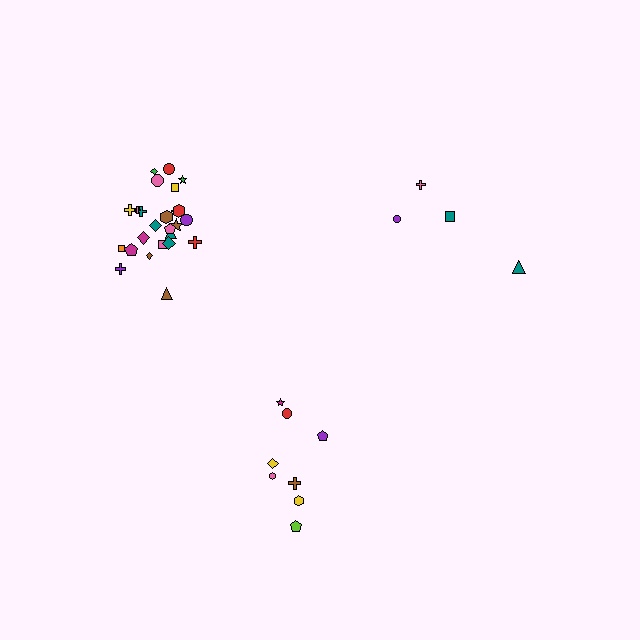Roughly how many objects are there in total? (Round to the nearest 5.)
Roughly 35 objects in total.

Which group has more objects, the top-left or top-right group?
The top-left group.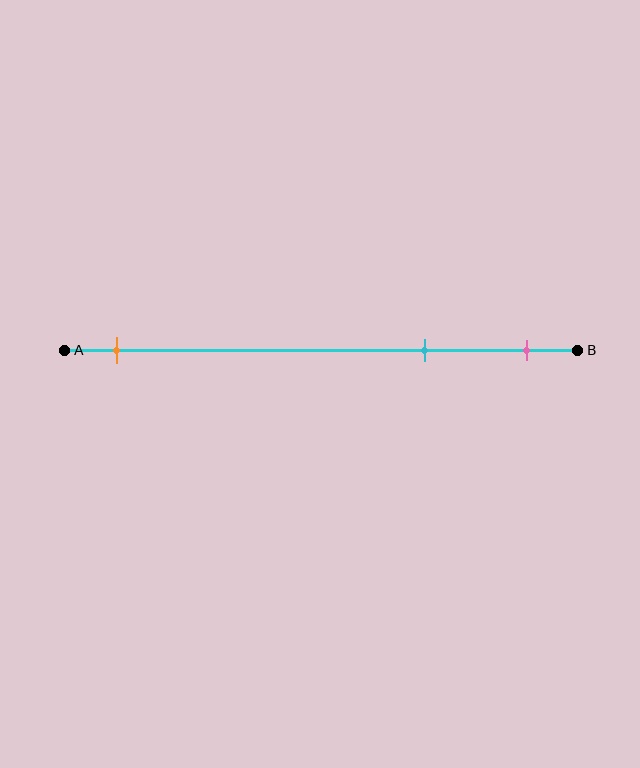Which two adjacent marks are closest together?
The cyan and pink marks are the closest adjacent pair.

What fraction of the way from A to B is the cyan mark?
The cyan mark is approximately 70% (0.7) of the way from A to B.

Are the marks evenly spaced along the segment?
No, the marks are not evenly spaced.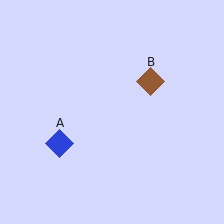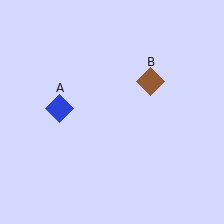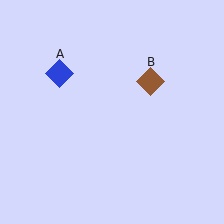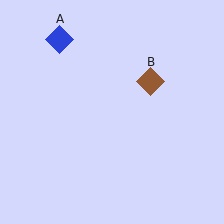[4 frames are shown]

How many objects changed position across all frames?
1 object changed position: blue diamond (object A).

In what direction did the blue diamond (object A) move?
The blue diamond (object A) moved up.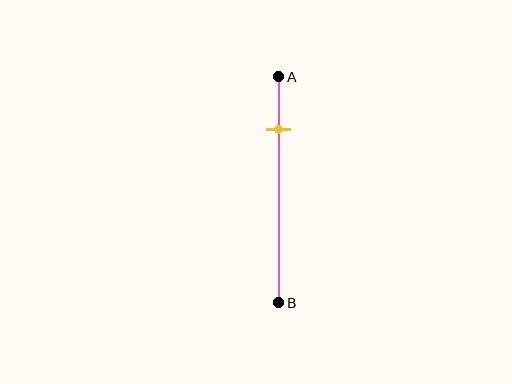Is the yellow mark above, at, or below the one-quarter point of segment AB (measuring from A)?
The yellow mark is approximately at the one-quarter point of segment AB.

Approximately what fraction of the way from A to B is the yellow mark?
The yellow mark is approximately 25% of the way from A to B.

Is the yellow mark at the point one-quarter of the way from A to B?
Yes, the mark is approximately at the one-quarter point.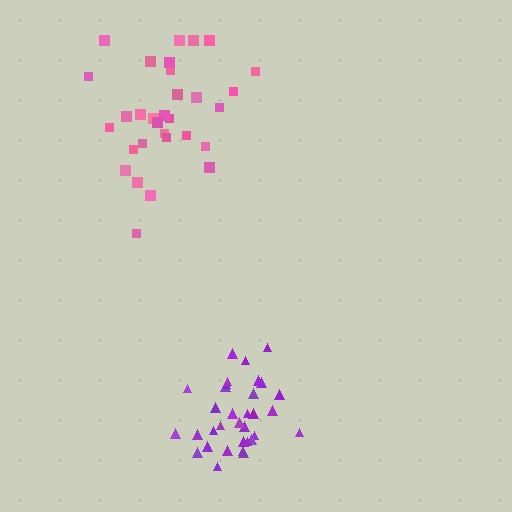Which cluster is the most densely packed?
Purple.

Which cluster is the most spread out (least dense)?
Pink.